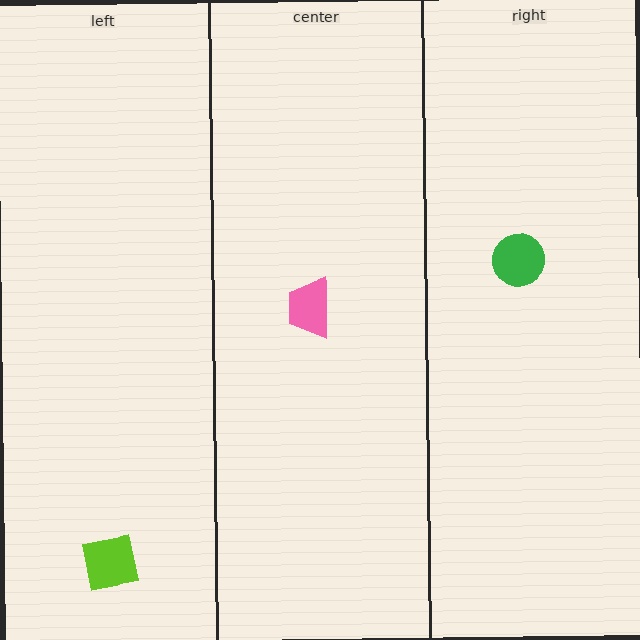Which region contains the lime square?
The left region.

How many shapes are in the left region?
1.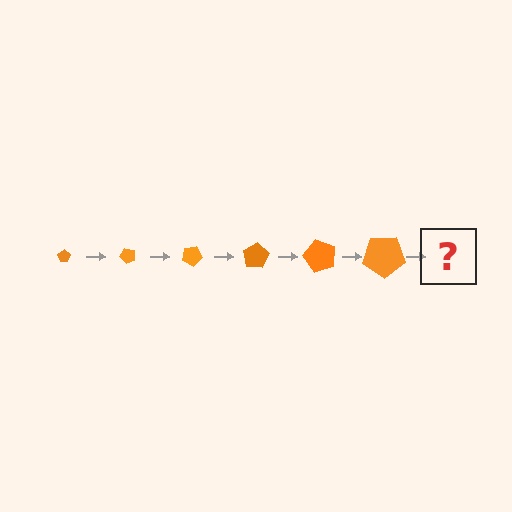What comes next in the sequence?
The next element should be a pentagon, larger than the previous one and rotated 300 degrees from the start.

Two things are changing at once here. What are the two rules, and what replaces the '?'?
The two rules are that the pentagon grows larger each step and it rotates 50 degrees each step. The '?' should be a pentagon, larger than the previous one and rotated 300 degrees from the start.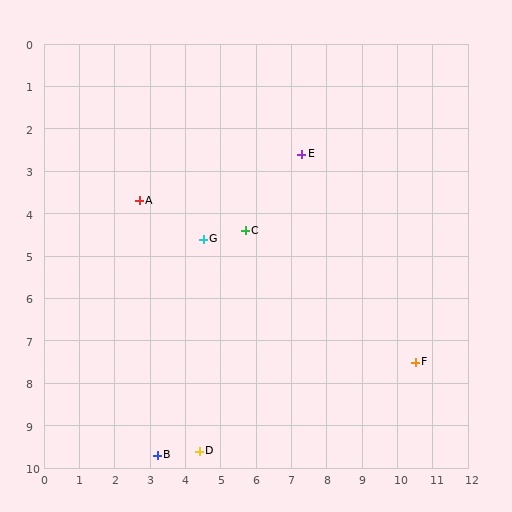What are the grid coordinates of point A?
Point A is at approximately (2.7, 3.7).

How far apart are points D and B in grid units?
Points D and B are about 1.2 grid units apart.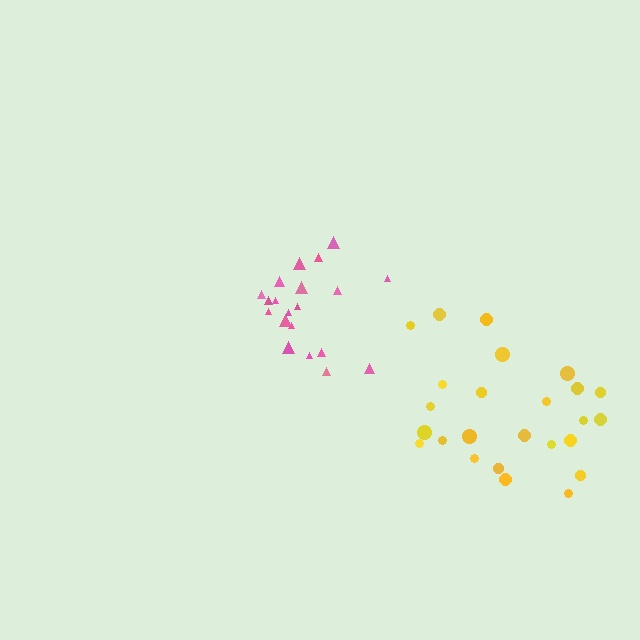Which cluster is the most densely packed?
Pink.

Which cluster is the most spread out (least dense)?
Yellow.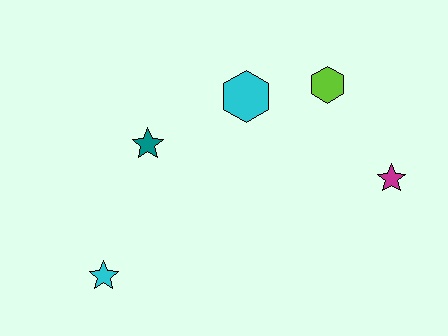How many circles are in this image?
There are no circles.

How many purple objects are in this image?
There are no purple objects.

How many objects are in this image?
There are 5 objects.